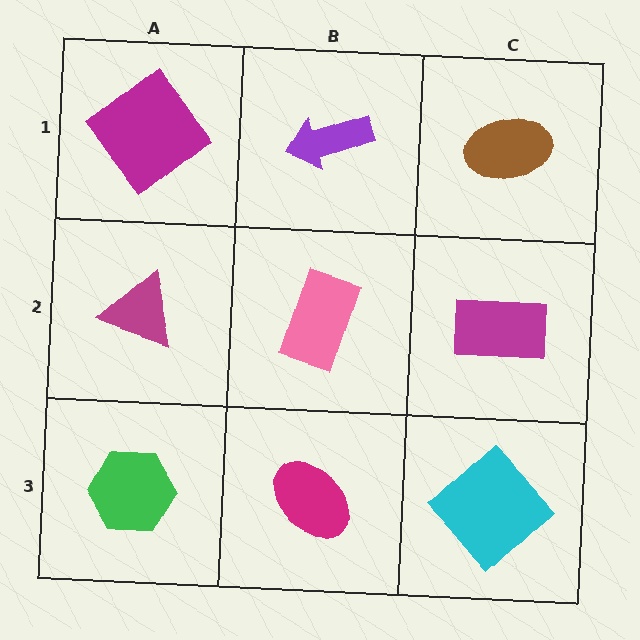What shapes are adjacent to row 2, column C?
A brown ellipse (row 1, column C), a cyan diamond (row 3, column C), a pink rectangle (row 2, column B).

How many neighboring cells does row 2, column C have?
3.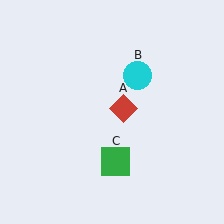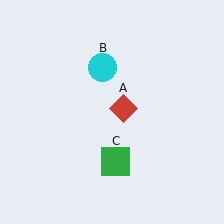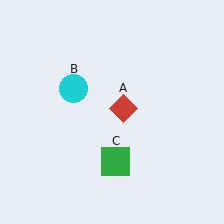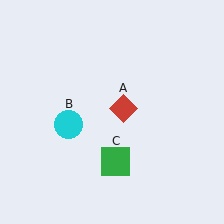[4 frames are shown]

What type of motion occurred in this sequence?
The cyan circle (object B) rotated counterclockwise around the center of the scene.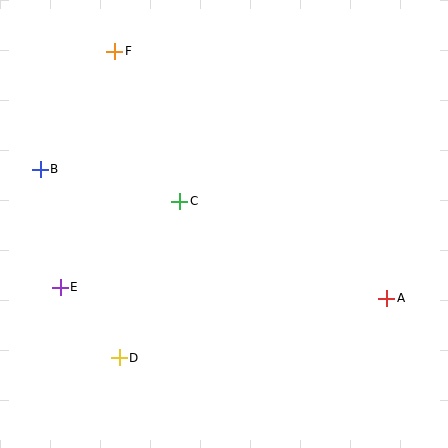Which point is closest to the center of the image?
Point C at (180, 201) is closest to the center.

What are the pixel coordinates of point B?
Point B is at (40, 169).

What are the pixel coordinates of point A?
Point A is at (387, 298).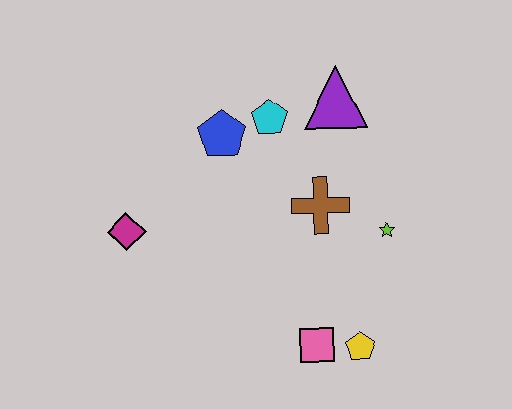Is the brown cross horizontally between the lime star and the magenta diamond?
Yes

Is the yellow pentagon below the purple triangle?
Yes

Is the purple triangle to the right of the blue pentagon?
Yes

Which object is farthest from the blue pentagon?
The yellow pentagon is farthest from the blue pentagon.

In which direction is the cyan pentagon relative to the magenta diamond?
The cyan pentagon is to the right of the magenta diamond.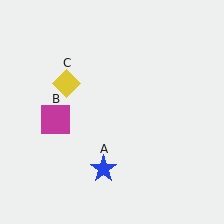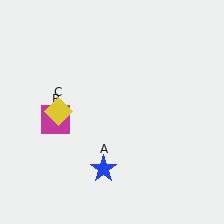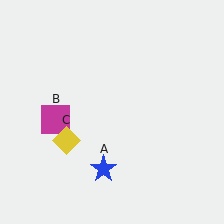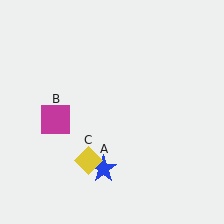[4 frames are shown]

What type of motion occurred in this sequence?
The yellow diamond (object C) rotated counterclockwise around the center of the scene.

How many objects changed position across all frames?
1 object changed position: yellow diamond (object C).